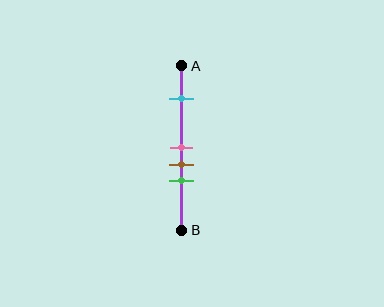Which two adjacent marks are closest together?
The pink and brown marks are the closest adjacent pair.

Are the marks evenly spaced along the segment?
No, the marks are not evenly spaced.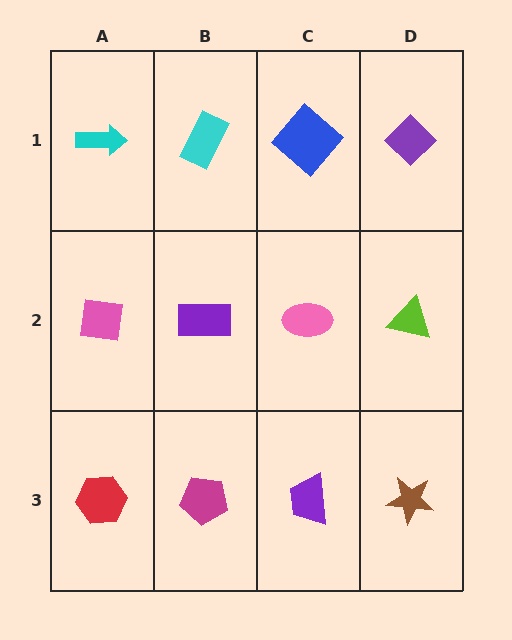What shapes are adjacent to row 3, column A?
A pink square (row 2, column A), a magenta pentagon (row 3, column B).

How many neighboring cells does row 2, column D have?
3.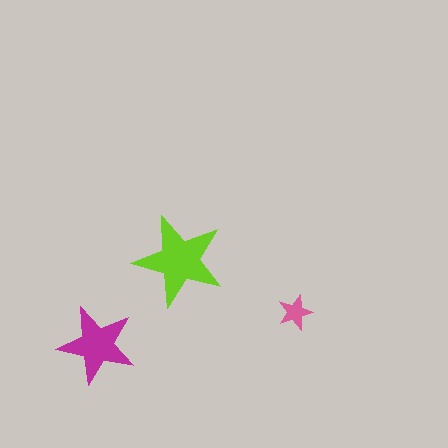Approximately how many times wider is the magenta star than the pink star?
About 2 times wider.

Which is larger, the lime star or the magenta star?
The lime one.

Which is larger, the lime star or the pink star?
The lime one.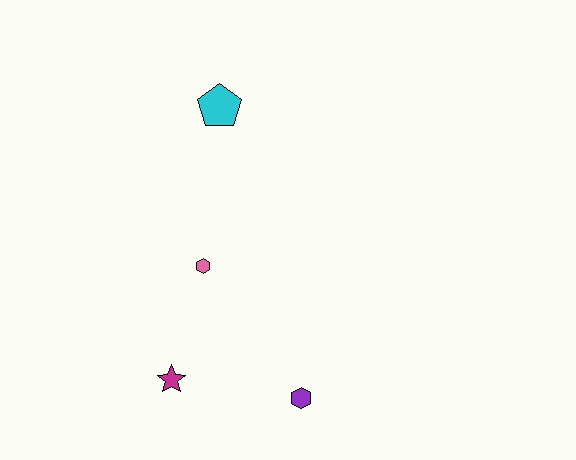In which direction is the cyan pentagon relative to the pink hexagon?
The cyan pentagon is above the pink hexagon.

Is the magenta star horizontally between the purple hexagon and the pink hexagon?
No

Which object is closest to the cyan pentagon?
The pink hexagon is closest to the cyan pentagon.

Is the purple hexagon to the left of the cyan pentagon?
No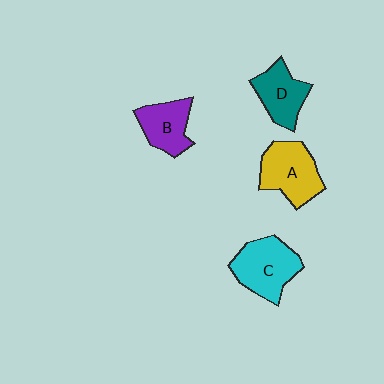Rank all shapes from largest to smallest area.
From largest to smallest: C (cyan), A (yellow), D (teal), B (purple).